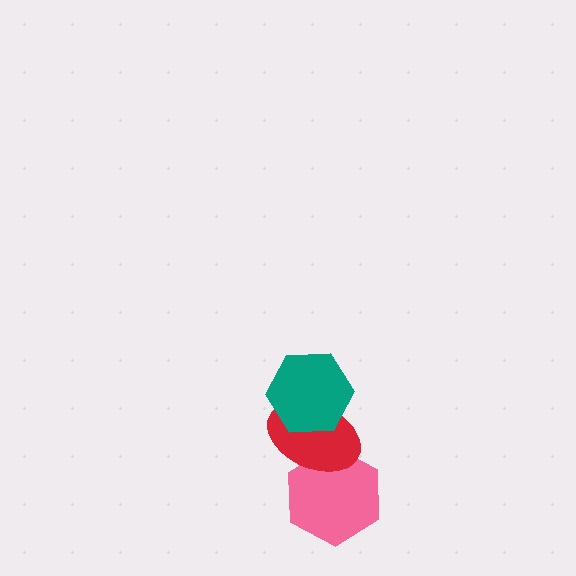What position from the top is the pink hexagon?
The pink hexagon is 3rd from the top.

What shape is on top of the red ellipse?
The teal hexagon is on top of the red ellipse.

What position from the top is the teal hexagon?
The teal hexagon is 1st from the top.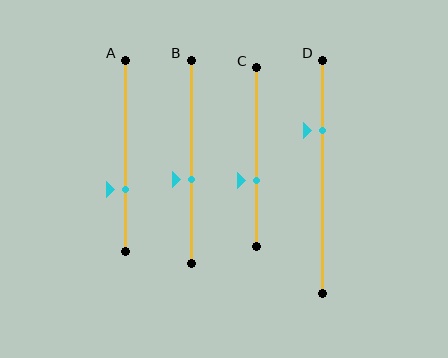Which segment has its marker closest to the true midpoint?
Segment B has its marker closest to the true midpoint.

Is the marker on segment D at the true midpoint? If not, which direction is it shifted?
No, the marker on segment D is shifted upward by about 20% of the segment length.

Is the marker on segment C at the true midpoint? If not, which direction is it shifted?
No, the marker on segment C is shifted downward by about 13% of the segment length.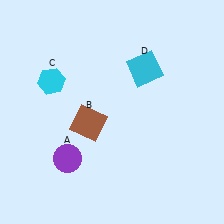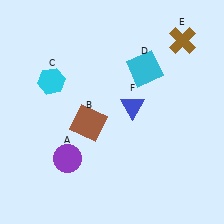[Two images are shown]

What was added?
A brown cross (E), a blue triangle (F) were added in Image 2.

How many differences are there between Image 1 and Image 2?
There are 2 differences between the two images.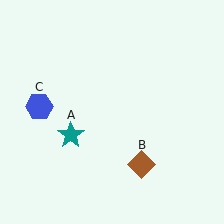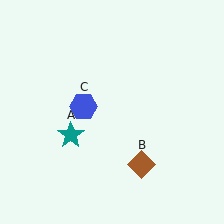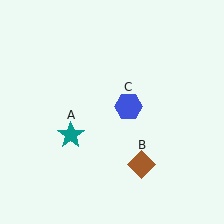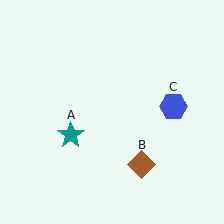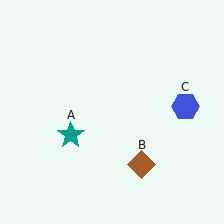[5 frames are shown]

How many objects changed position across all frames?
1 object changed position: blue hexagon (object C).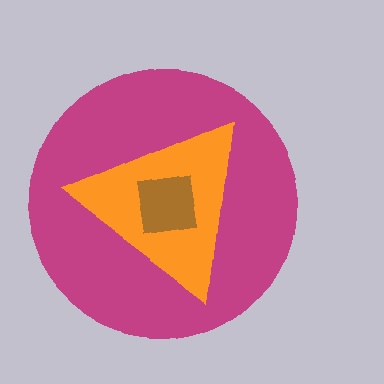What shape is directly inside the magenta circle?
The orange triangle.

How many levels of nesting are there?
3.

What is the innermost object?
The brown square.